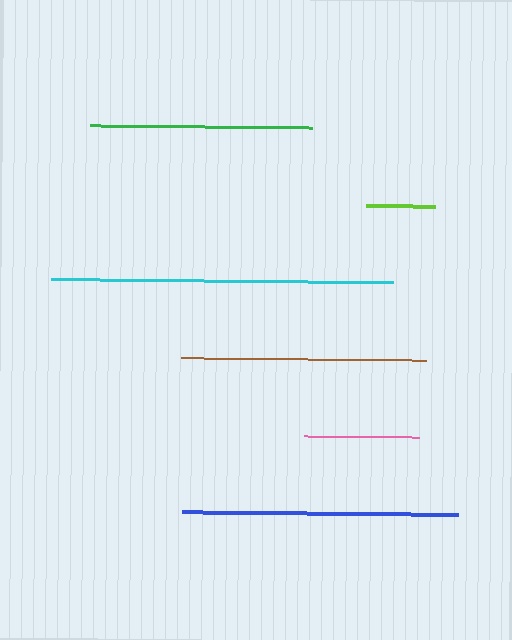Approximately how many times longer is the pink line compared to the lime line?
The pink line is approximately 1.7 times the length of the lime line.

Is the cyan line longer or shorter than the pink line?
The cyan line is longer than the pink line.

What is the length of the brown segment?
The brown segment is approximately 245 pixels long.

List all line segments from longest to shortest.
From longest to shortest: cyan, blue, brown, green, pink, lime.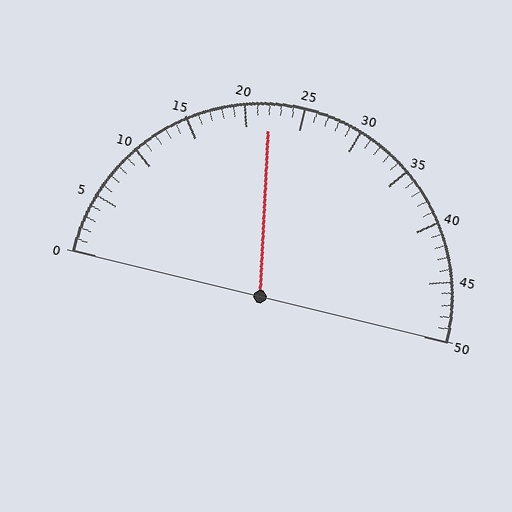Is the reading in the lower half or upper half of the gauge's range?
The reading is in the lower half of the range (0 to 50).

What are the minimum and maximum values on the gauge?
The gauge ranges from 0 to 50.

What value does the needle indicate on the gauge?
The needle indicates approximately 22.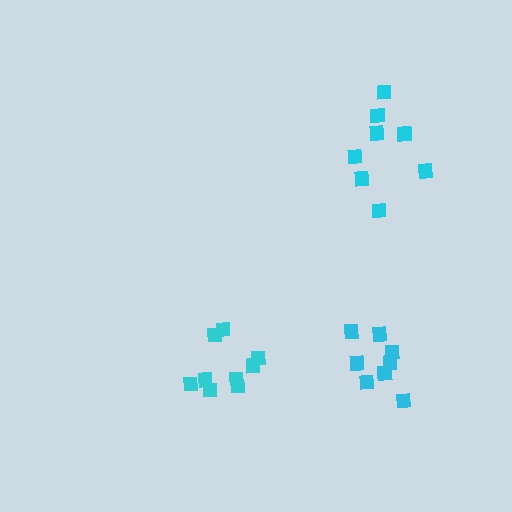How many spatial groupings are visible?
There are 3 spatial groupings.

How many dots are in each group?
Group 1: 9 dots, Group 2: 8 dots, Group 3: 8 dots (25 total).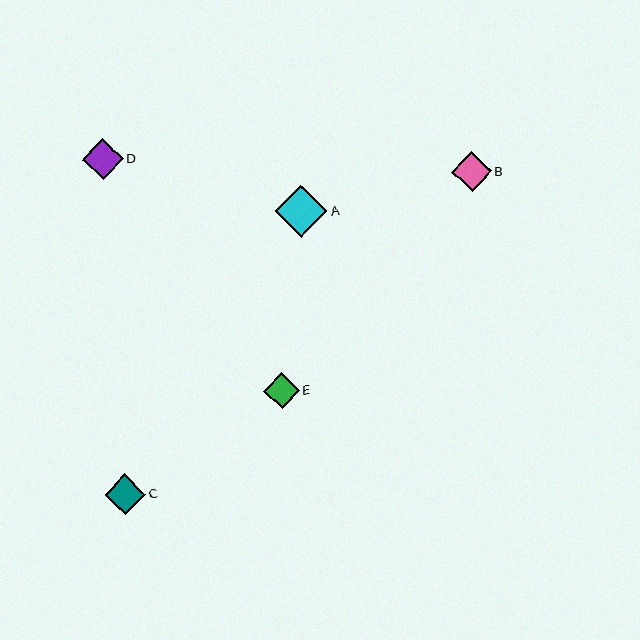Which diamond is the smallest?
Diamond E is the smallest with a size of approximately 36 pixels.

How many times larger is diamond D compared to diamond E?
Diamond D is approximately 1.1 times the size of diamond E.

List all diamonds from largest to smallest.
From largest to smallest: A, C, D, B, E.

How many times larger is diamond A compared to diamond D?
Diamond A is approximately 1.3 times the size of diamond D.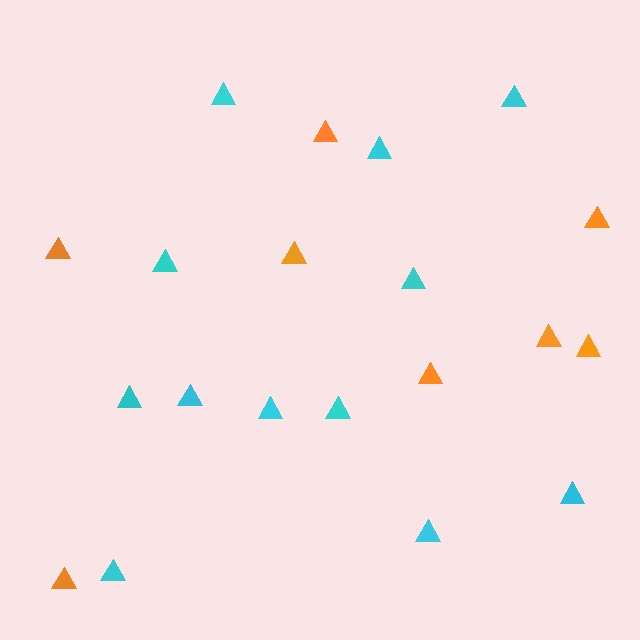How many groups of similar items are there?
There are 2 groups: one group of orange triangles (8) and one group of cyan triangles (12).